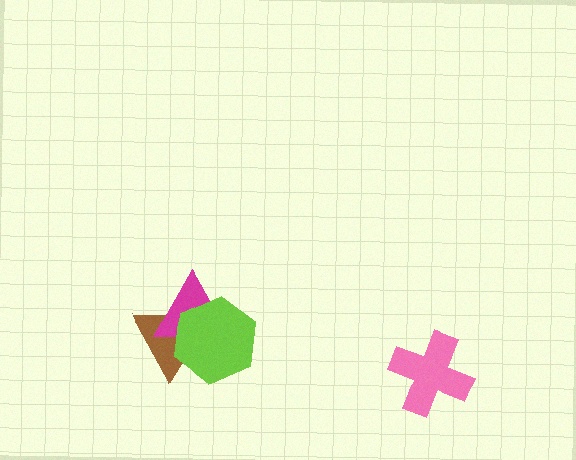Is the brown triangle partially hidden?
Yes, it is partially covered by another shape.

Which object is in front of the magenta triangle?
The lime hexagon is in front of the magenta triangle.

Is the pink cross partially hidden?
No, no other shape covers it.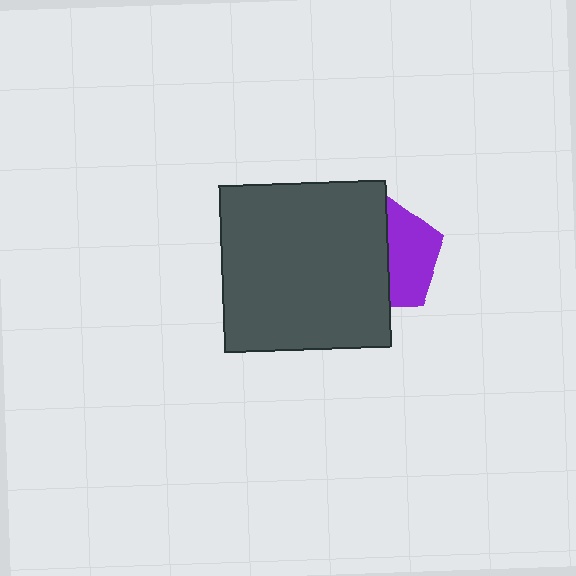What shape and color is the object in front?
The object in front is a dark gray square.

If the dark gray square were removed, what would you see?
You would see the complete purple pentagon.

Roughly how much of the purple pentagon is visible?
About half of it is visible (roughly 45%).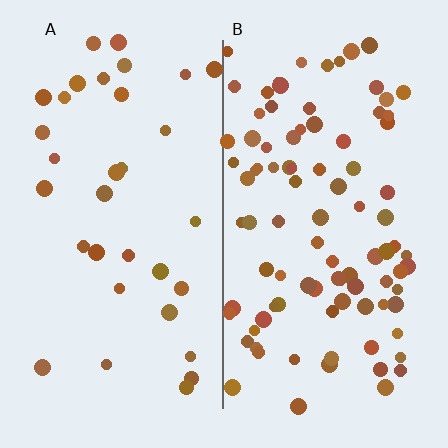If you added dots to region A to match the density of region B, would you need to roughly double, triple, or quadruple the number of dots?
Approximately triple.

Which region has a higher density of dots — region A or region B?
B (the right).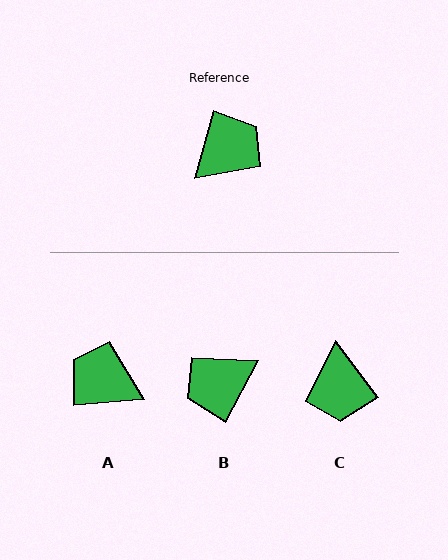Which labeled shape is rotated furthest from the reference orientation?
B, about 168 degrees away.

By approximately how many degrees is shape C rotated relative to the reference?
Approximately 127 degrees clockwise.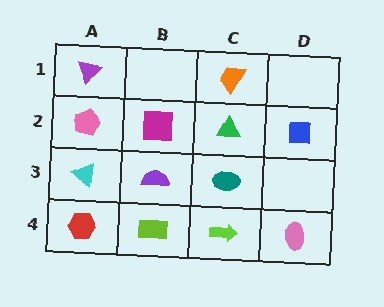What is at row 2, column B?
A magenta square.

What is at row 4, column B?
A lime rectangle.